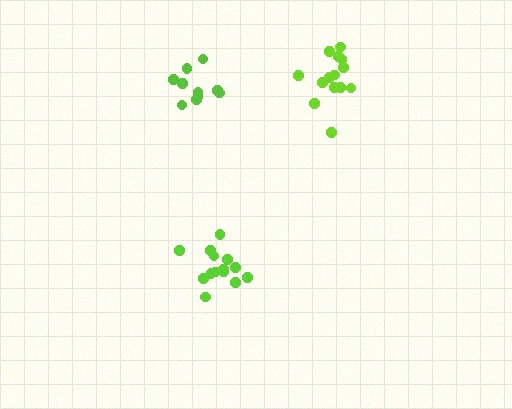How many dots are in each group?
Group 1: 14 dots, Group 2: 14 dots, Group 3: 10 dots (38 total).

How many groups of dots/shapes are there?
There are 3 groups.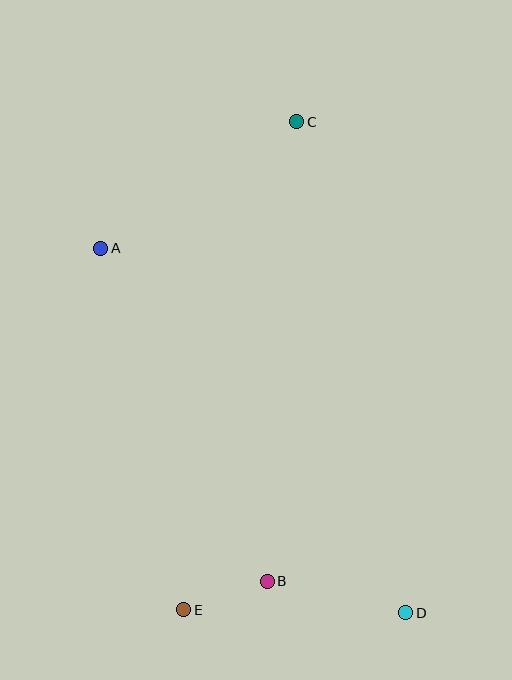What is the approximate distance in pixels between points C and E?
The distance between C and E is approximately 501 pixels.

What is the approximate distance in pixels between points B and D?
The distance between B and D is approximately 142 pixels.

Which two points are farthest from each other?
Points C and D are farthest from each other.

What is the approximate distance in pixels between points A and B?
The distance between A and B is approximately 372 pixels.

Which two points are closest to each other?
Points B and E are closest to each other.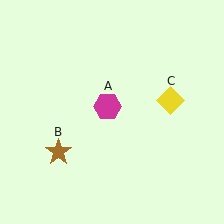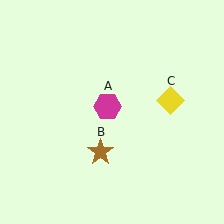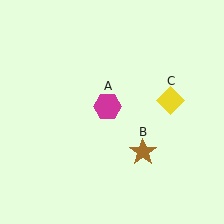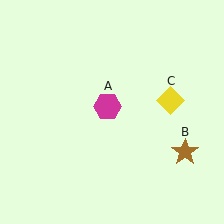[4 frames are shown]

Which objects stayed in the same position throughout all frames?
Magenta hexagon (object A) and yellow diamond (object C) remained stationary.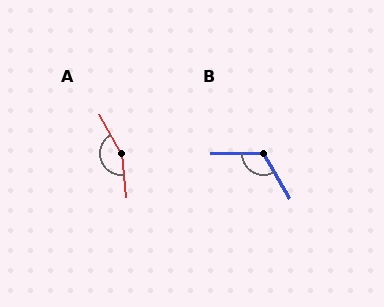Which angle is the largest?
A, at approximately 158 degrees.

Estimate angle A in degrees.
Approximately 158 degrees.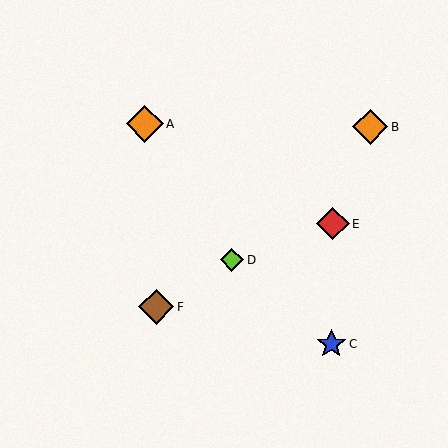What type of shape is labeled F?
Shape F is a brown diamond.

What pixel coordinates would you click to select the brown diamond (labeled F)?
Click at (156, 307) to select the brown diamond F.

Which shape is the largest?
The orange diamond (labeled A) is the largest.